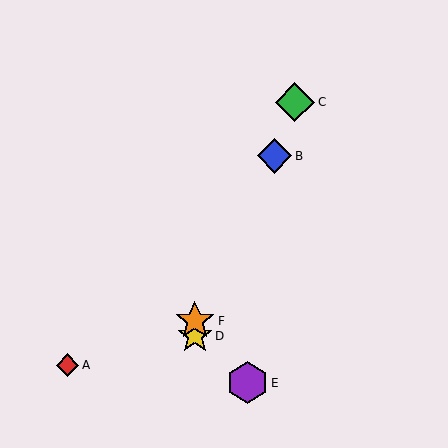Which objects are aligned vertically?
Objects D, F are aligned vertically.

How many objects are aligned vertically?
2 objects (D, F) are aligned vertically.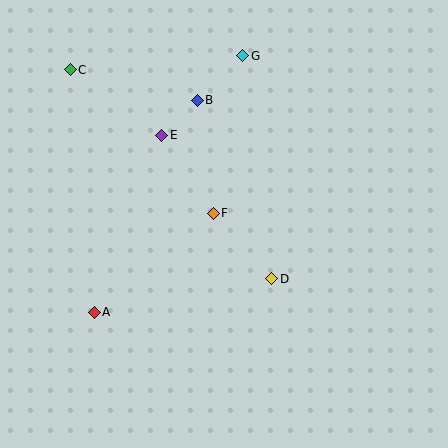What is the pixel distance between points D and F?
The distance between D and F is 88 pixels.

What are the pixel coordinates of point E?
Point E is at (162, 135).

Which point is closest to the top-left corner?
Point C is closest to the top-left corner.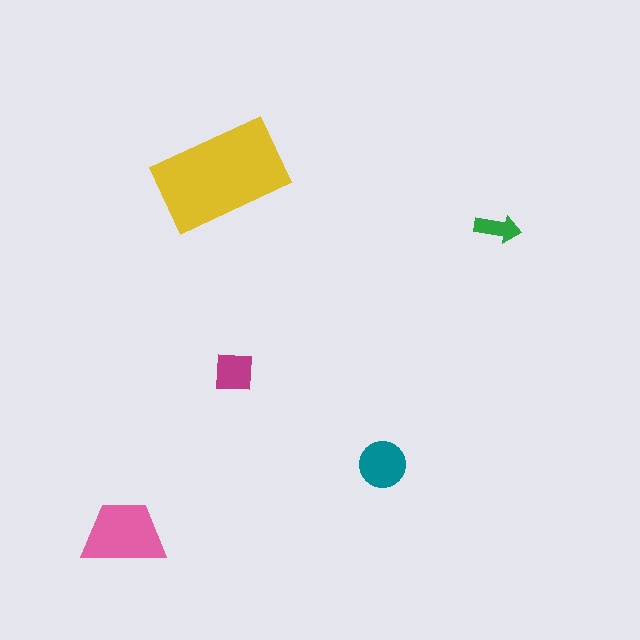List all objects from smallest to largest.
The green arrow, the magenta square, the teal circle, the pink trapezoid, the yellow rectangle.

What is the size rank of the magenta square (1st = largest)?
4th.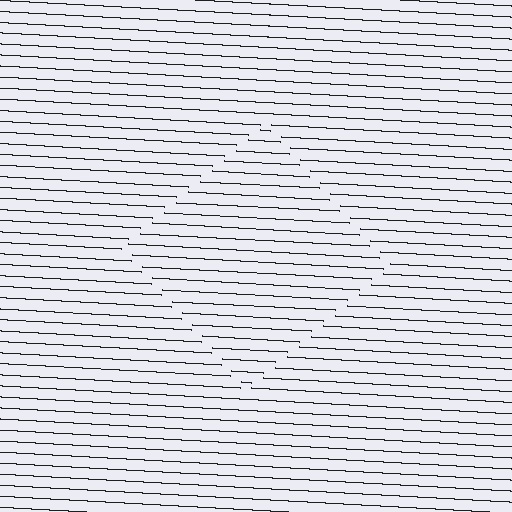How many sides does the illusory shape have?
4 sides — the line-ends trace a square.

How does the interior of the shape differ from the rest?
The interior of the shape contains the same grating, shifted by half a period — the contour is defined by the phase discontinuity where line-ends from the inner and outer gratings abut.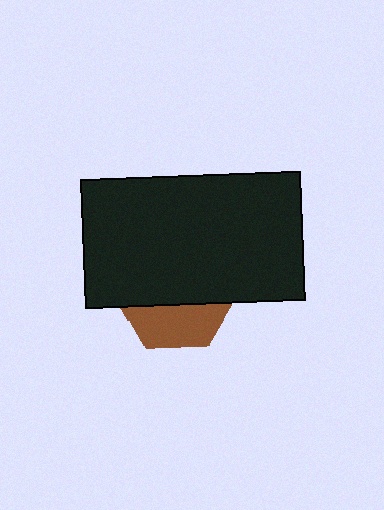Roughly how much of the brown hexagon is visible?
A small part of it is visible (roughly 35%).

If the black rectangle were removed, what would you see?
You would see the complete brown hexagon.